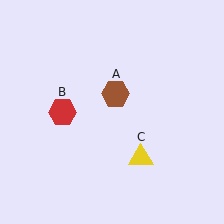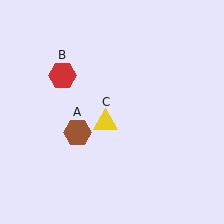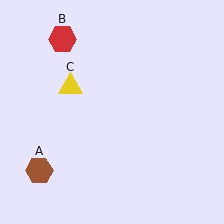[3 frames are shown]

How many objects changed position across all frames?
3 objects changed position: brown hexagon (object A), red hexagon (object B), yellow triangle (object C).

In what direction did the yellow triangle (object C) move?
The yellow triangle (object C) moved up and to the left.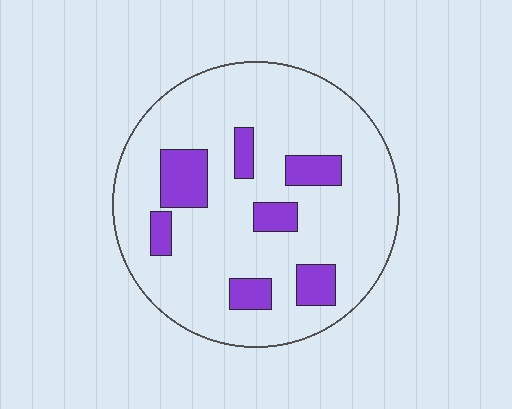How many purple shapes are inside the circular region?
7.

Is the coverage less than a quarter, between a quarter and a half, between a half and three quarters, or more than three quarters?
Less than a quarter.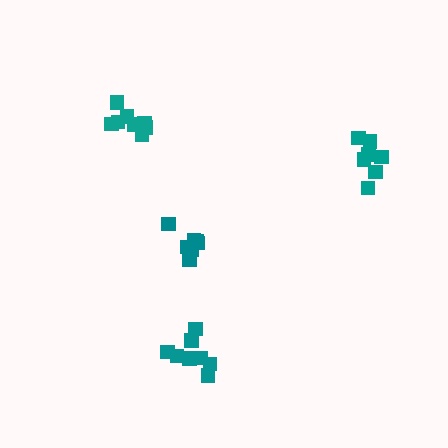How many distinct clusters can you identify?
There are 4 distinct clusters.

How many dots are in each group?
Group 1: 7 dots, Group 2: 8 dots, Group 3: 7 dots, Group 4: 8 dots (30 total).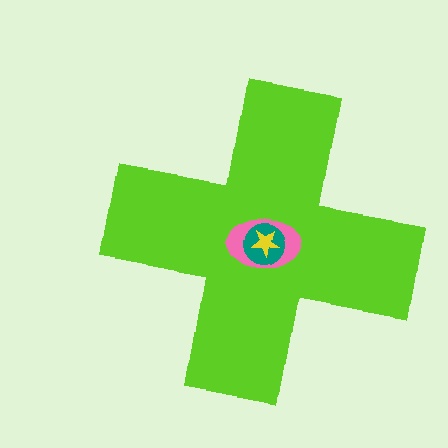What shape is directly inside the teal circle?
The yellow star.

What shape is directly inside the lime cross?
The pink ellipse.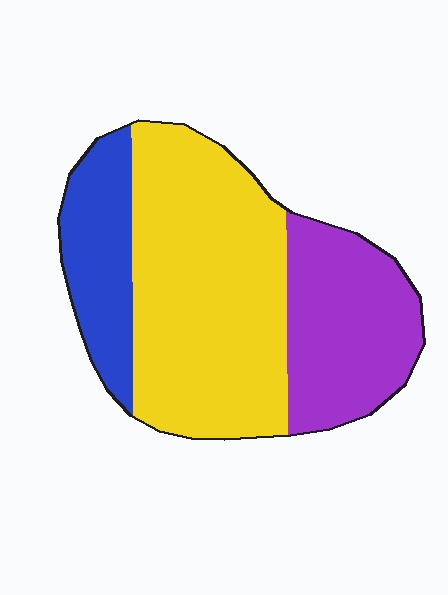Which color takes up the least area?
Blue, at roughly 20%.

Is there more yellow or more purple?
Yellow.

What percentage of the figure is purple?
Purple takes up about one quarter (1/4) of the figure.